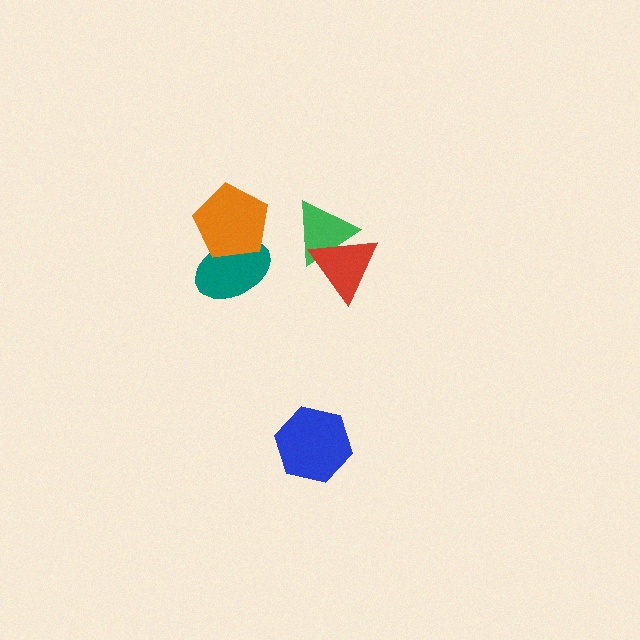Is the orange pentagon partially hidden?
No, no other shape covers it.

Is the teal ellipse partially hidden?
Yes, it is partially covered by another shape.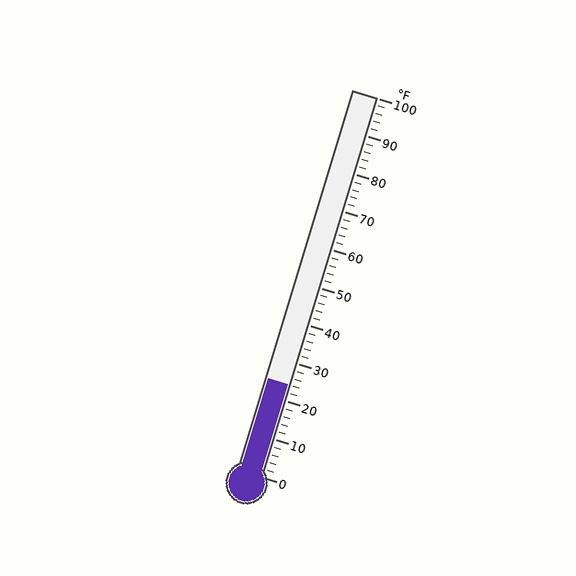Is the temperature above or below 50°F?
The temperature is below 50°F.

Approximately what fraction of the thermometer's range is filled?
The thermometer is filled to approximately 25% of its range.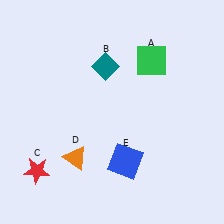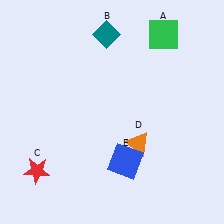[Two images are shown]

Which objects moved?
The objects that moved are: the green square (A), the teal diamond (B), the orange triangle (D).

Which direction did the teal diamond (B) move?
The teal diamond (B) moved up.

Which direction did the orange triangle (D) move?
The orange triangle (D) moved right.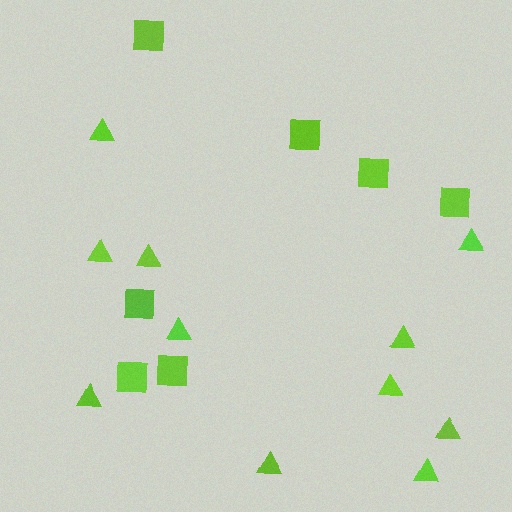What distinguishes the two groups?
There are 2 groups: one group of squares (7) and one group of triangles (11).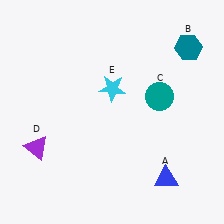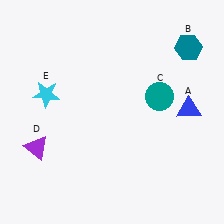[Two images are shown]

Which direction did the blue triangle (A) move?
The blue triangle (A) moved up.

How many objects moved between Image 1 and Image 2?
2 objects moved between the two images.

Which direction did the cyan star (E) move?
The cyan star (E) moved left.